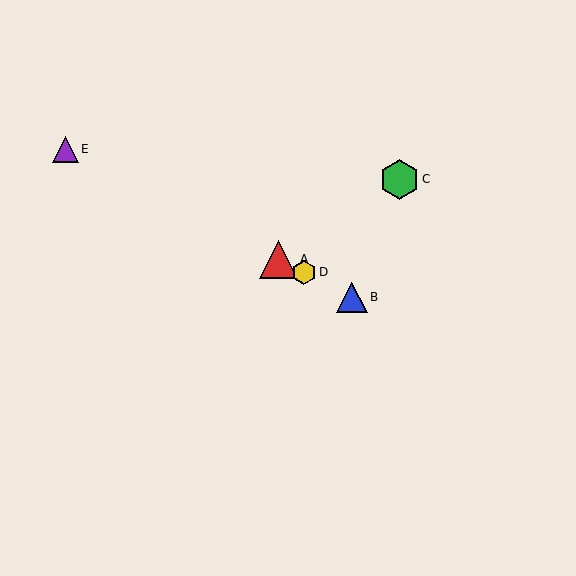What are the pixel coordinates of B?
Object B is at (352, 297).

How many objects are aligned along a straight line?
4 objects (A, B, D, E) are aligned along a straight line.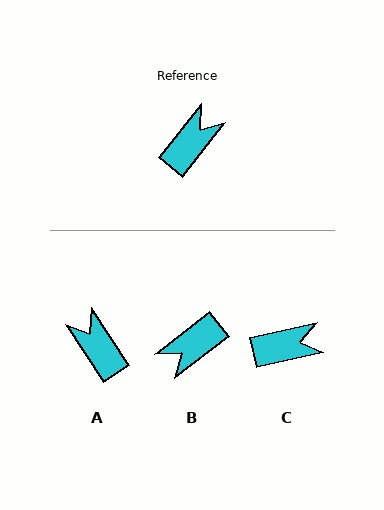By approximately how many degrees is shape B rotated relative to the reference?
Approximately 166 degrees counter-clockwise.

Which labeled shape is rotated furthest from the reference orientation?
B, about 166 degrees away.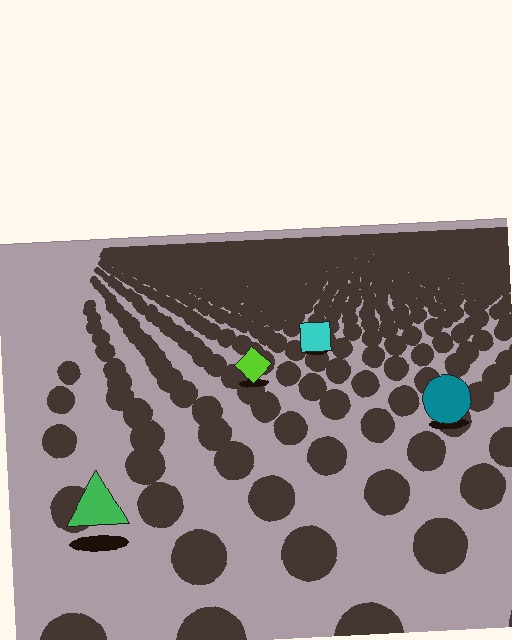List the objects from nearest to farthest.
From nearest to farthest: the green triangle, the teal circle, the lime diamond, the cyan square.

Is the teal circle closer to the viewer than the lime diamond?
Yes. The teal circle is closer — you can tell from the texture gradient: the ground texture is coarser near it.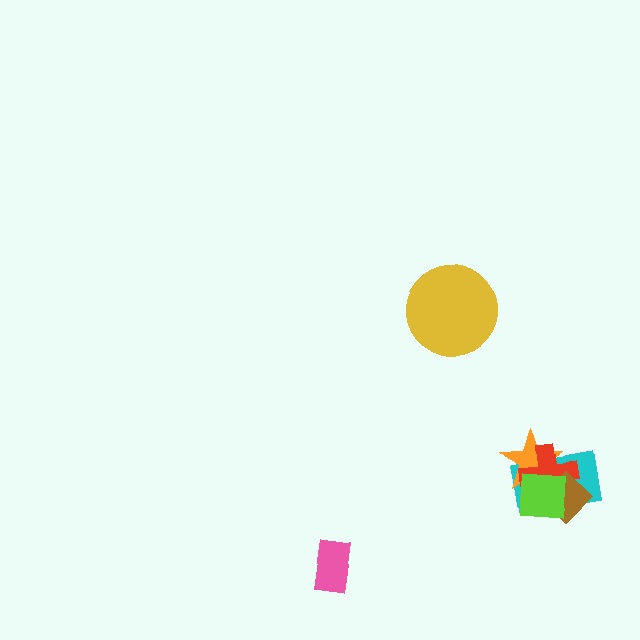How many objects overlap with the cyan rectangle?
4 objects overlap with the cyan rectangle.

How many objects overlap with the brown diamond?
4 objects overlap with the brown diamond.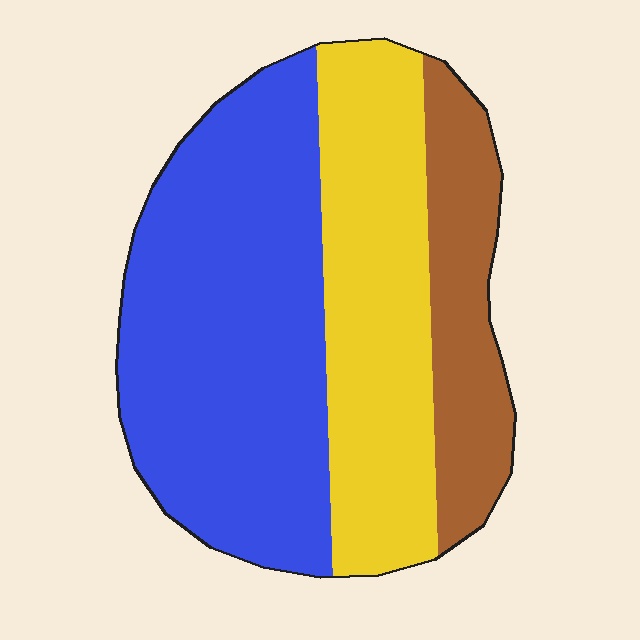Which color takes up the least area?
Brown, at roughly 20%.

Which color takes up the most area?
Blue, at roughly 50%.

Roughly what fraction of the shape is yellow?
Yellow covers 32% of the shape.